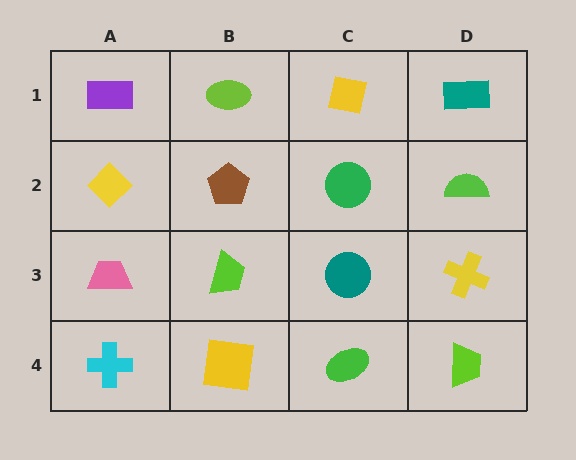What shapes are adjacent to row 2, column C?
A yellow square (row 1, column C), a teal circle (row 3, column C), a brown pentagon (row 2, column B), a lime semicircle (row 2, column D).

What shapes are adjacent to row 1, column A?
A yellow diamond (row 2, column A), a lime ellipse (row 1, column B).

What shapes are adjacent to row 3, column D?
A lime semicircle (row 2, column D), a lime trapezoid (row 4, column D), a teal circle (row 3, column C).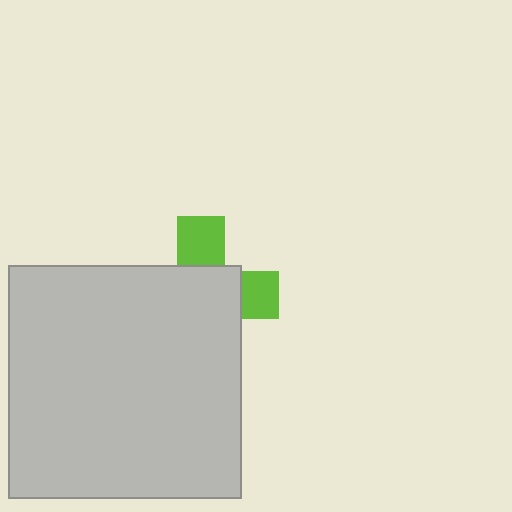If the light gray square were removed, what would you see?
You would see the complete lime cross.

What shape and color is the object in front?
The object in front is a light gray square.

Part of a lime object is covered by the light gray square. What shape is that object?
It is a cross.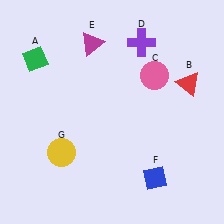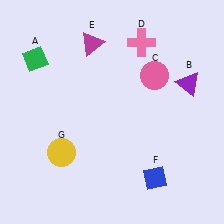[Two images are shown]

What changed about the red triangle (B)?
In Image 1, B is red. In Image 2, it changed to purple.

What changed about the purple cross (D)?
In Image 1, D is purple. In Image 2, it changed to pink.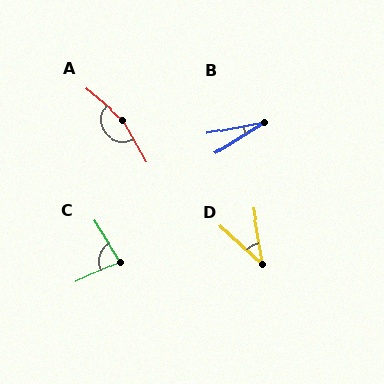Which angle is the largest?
A, at approximately 159 degrees.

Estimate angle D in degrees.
Approximately 38 degrees.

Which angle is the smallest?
B, at approximately 21 degrees.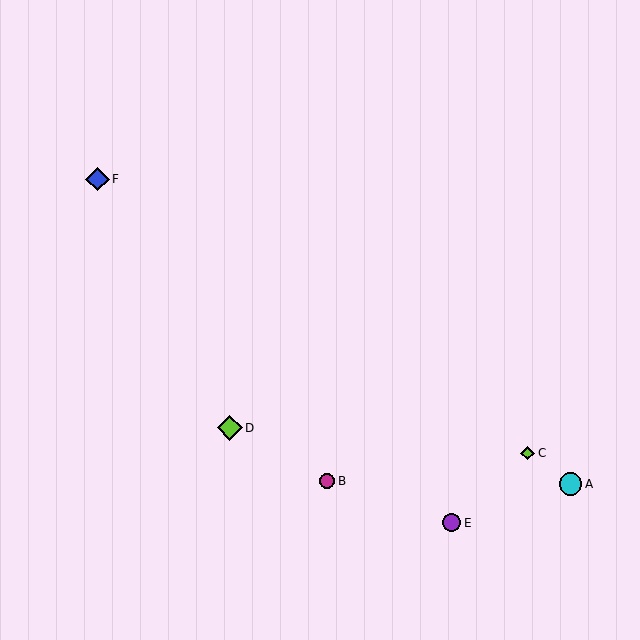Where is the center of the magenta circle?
The center of the magenta circle is at (327, 481).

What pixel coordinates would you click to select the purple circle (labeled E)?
Click at (452, 523) to select the purple circle E.